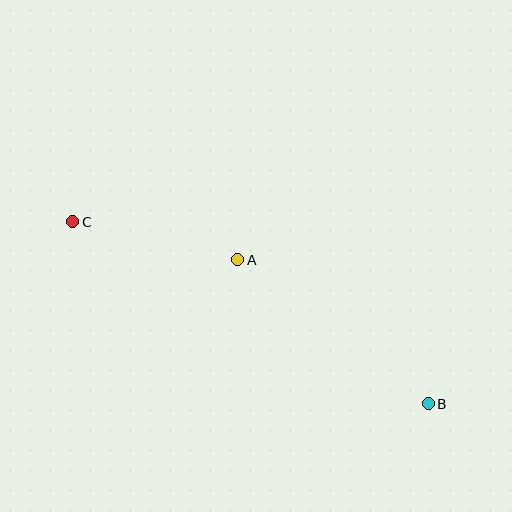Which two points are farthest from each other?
Points B and C are farthest from each other.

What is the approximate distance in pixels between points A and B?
The distance between A and B is approximately 239 pixels.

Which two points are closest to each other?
Points A and C are closest to each other.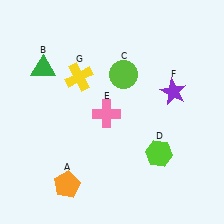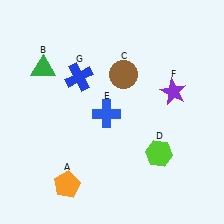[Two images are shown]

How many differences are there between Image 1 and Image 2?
There are 3 differences between the two images.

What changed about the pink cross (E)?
In Image 1, E is pink. In Image 2, it changed to blue.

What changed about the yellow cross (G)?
In Image 1, G is yellow. In Image 2, it changed to blue.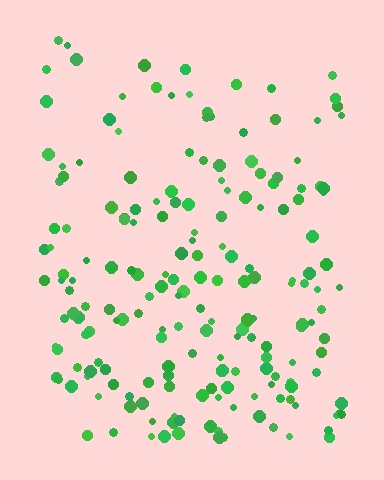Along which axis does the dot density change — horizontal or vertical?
Vertical.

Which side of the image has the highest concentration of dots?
The bottom.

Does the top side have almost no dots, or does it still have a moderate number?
Still a moderate number, just noticeably fewer than the bottom.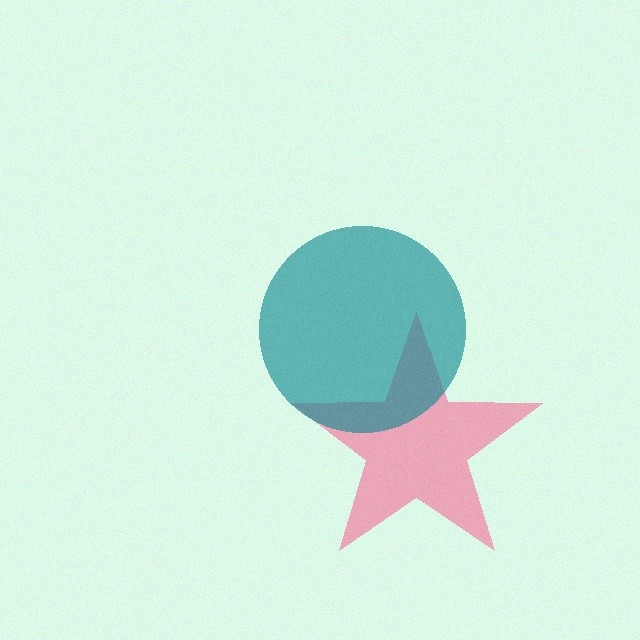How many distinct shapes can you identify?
There are 2 distinct shapes: a pink star, a teal circle.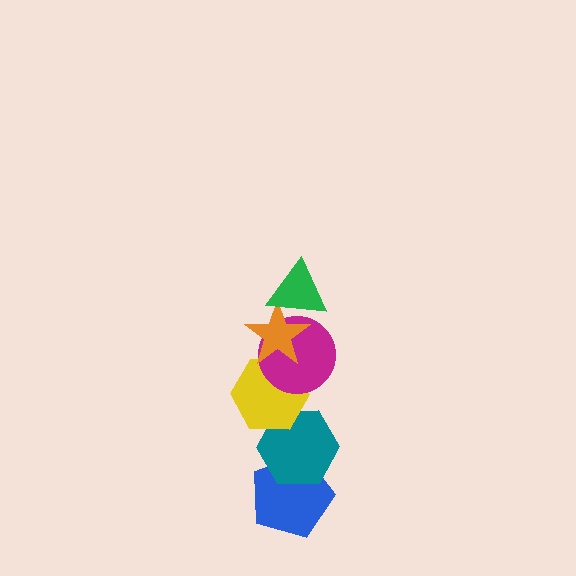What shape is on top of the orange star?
The green triangle is on top of the orange star.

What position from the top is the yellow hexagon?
The yellow hexagon is 4th from the top.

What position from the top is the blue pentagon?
The blue pentagon is 6th from the top.